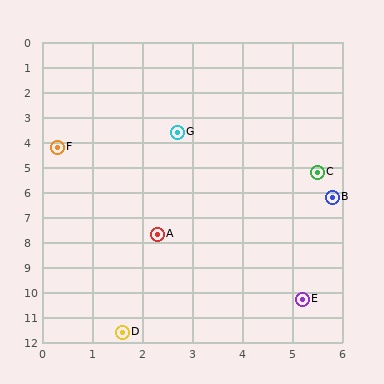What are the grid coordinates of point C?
Point C is at approximately (5.5, 5.2).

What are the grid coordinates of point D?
Point D is at approximately (1.6, 11.6).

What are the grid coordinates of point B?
Point B is at approximately (5.8, 6.2).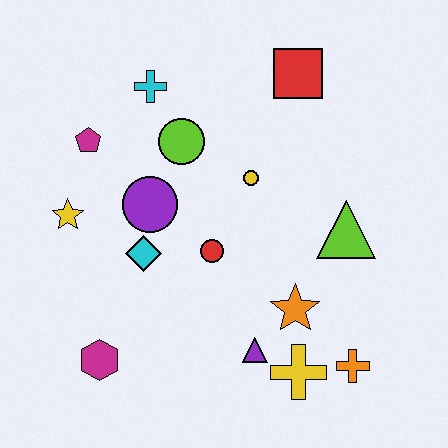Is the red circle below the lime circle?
Yes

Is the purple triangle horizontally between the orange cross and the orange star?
No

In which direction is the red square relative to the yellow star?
The red square is to the right of the yellow star.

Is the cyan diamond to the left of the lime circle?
Yes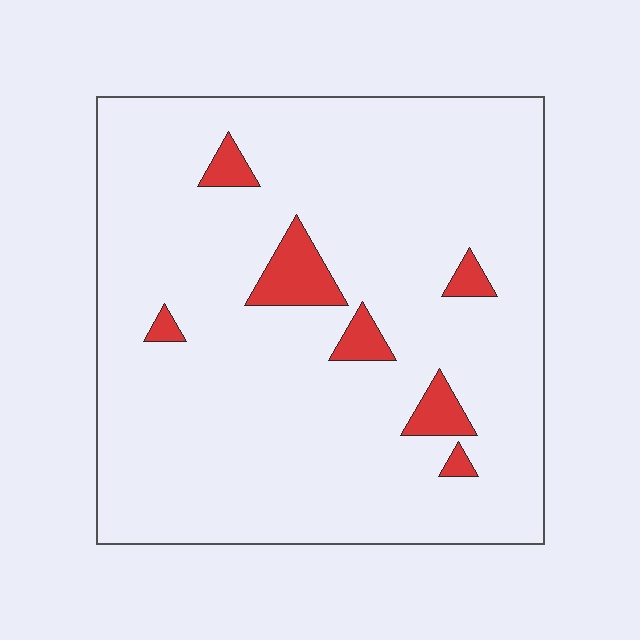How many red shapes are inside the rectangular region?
7.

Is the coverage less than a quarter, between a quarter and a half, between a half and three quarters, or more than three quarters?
Less than a quarter.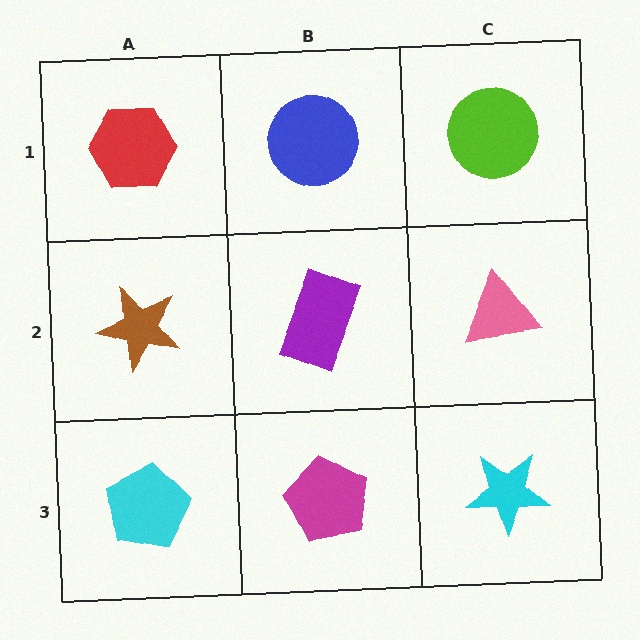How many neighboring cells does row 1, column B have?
3.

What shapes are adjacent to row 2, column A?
A red hexagon (row 1, column A), a cyan pentagon (row 3, column A), a purple rectangle (row 2, column B).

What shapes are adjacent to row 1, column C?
A pink triangle (row 2, column C), a blue circle (row 1, column B).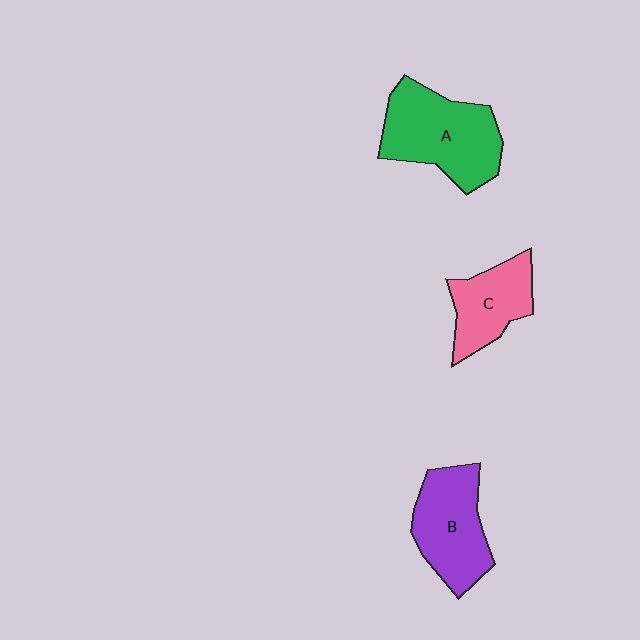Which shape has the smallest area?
Shape C (pink).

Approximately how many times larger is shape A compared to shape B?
Approximately 1.2 times.